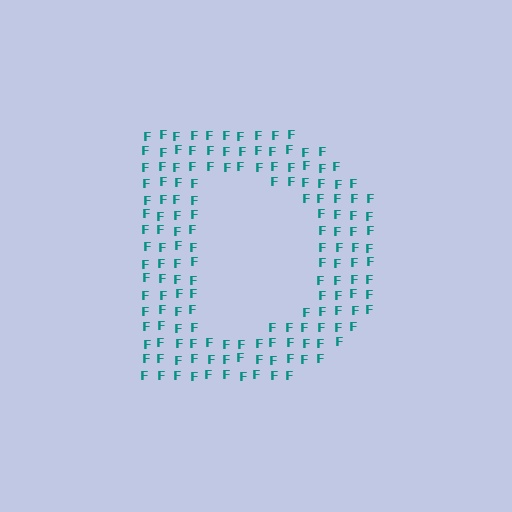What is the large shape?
The large shape is the letter D.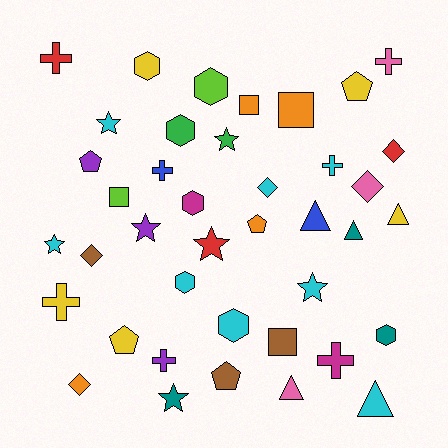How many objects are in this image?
There are 40 objects.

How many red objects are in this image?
There are 3 red objects.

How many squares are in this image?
There are 4 squares.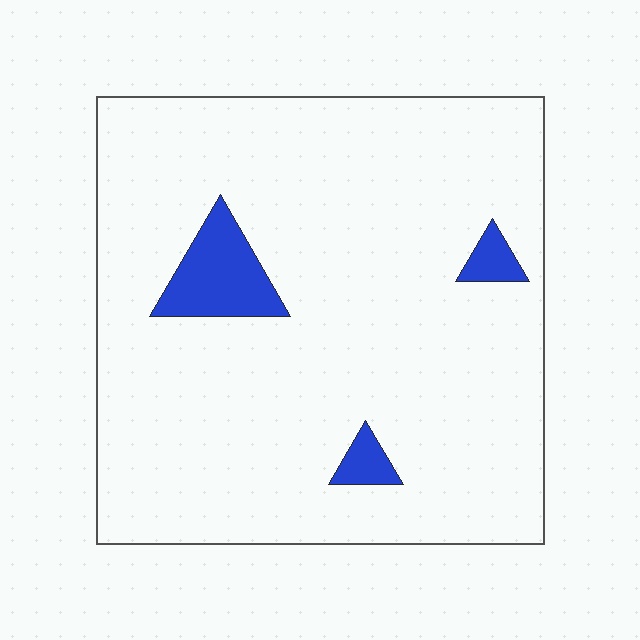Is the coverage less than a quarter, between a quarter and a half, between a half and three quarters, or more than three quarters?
Less than a quarter.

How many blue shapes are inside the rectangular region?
3.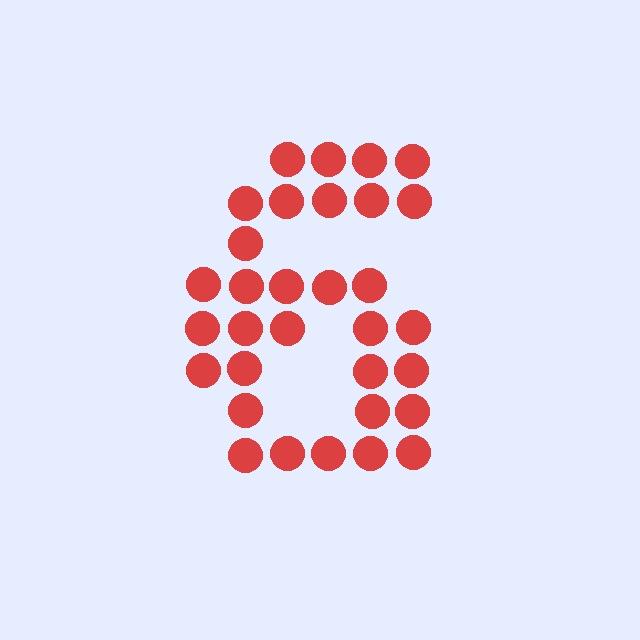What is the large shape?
The large shape is the digit 6.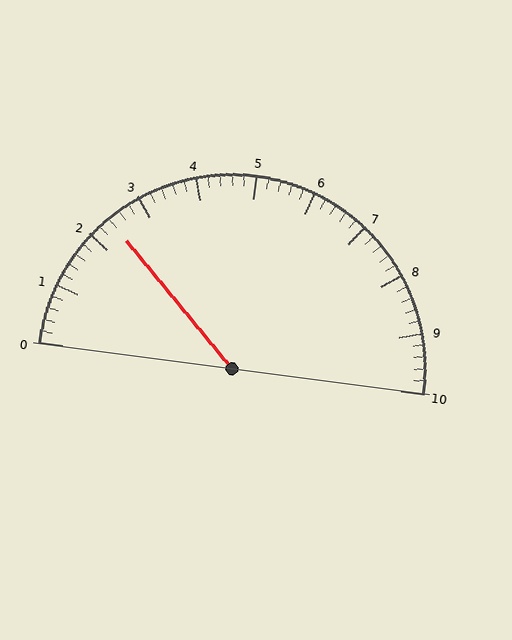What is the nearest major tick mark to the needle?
The nearest major tick mark is 2.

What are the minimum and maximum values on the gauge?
The gauge ranges from 0 to 10.